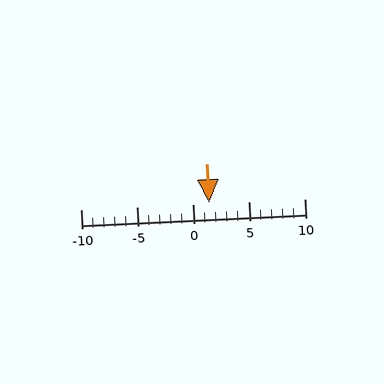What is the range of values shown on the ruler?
The ruler shows values from -10 to 10.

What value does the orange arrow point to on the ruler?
The orange arrow points to approximately 2.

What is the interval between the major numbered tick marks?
The major tick marks are spaced 5 units apart.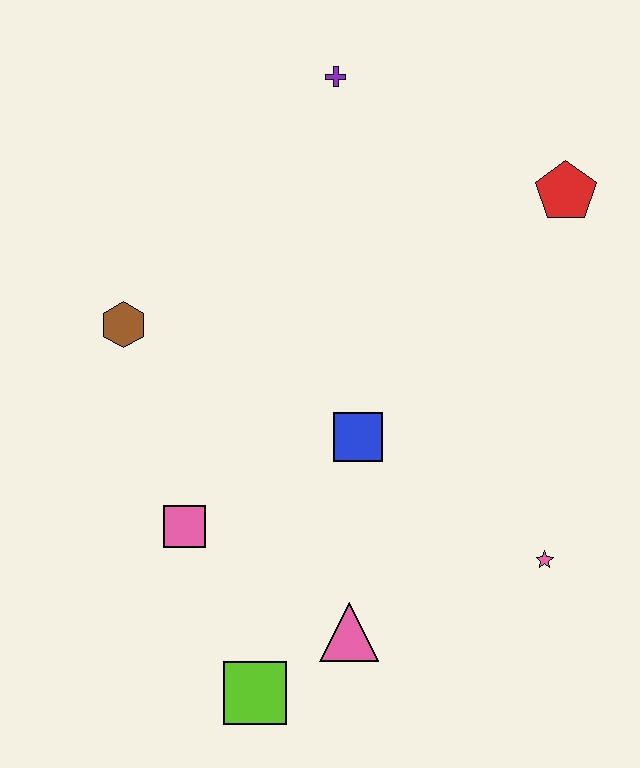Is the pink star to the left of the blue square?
No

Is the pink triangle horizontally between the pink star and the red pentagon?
No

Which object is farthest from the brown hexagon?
The pink star is farthest from the brown hexagon.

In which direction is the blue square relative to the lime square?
The blue square is above the lime square.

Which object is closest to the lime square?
The pink triangle is closest to the lime square.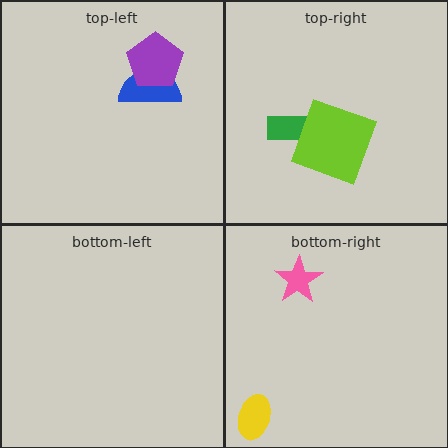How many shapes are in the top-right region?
2.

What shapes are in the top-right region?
The green arrow, the lime square.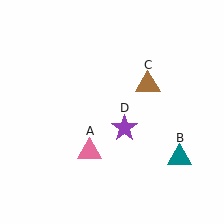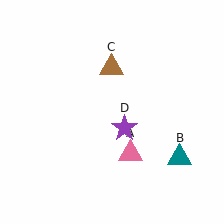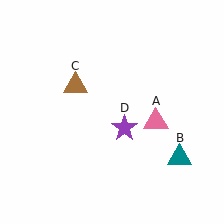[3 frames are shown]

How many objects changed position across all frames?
2 objects changed position: pink triangle (object A), brown triangle (object C).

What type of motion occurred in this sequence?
The pink triangle (object A), brown triangle (object C) rotated counterclockwise around the center of the scene.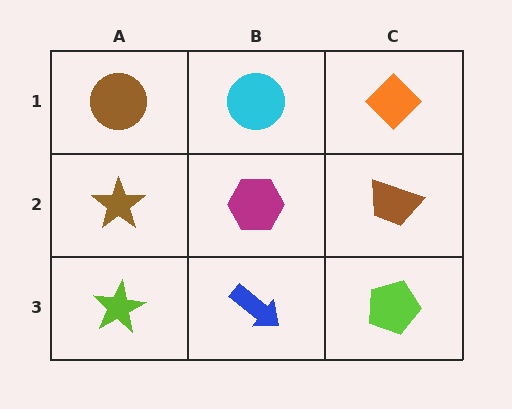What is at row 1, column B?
A cyan circle.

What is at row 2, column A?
A brown star.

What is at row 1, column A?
A brown circle.